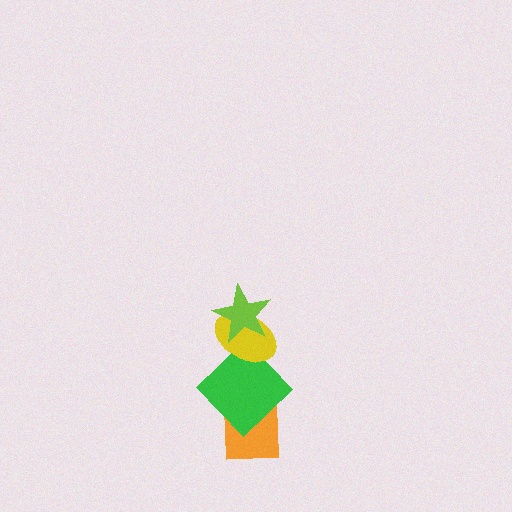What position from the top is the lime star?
The lime star is 1st from the top.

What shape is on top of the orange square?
The green diamond is on top of the orange square.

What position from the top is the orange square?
The orange square is 4th from the top.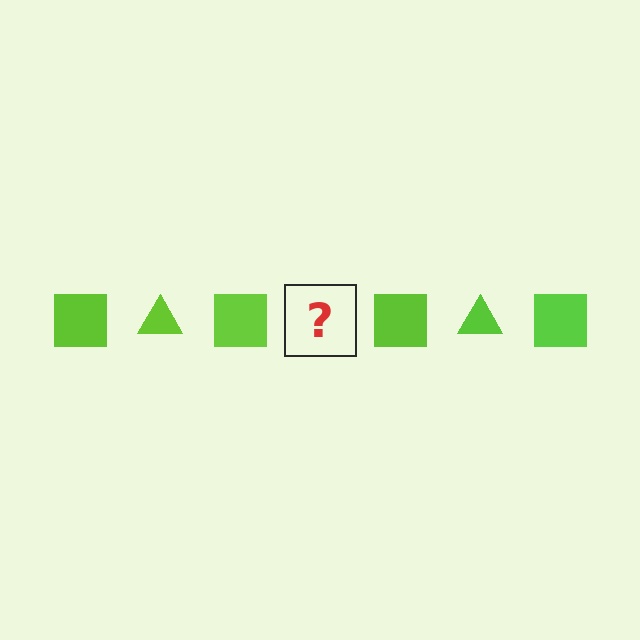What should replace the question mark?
The question mark should be replaced with a lime triangle.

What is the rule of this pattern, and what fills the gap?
The rule is that the pattern cycles through square, triangle shapes in lime. The gap should be filled with a lime triangle.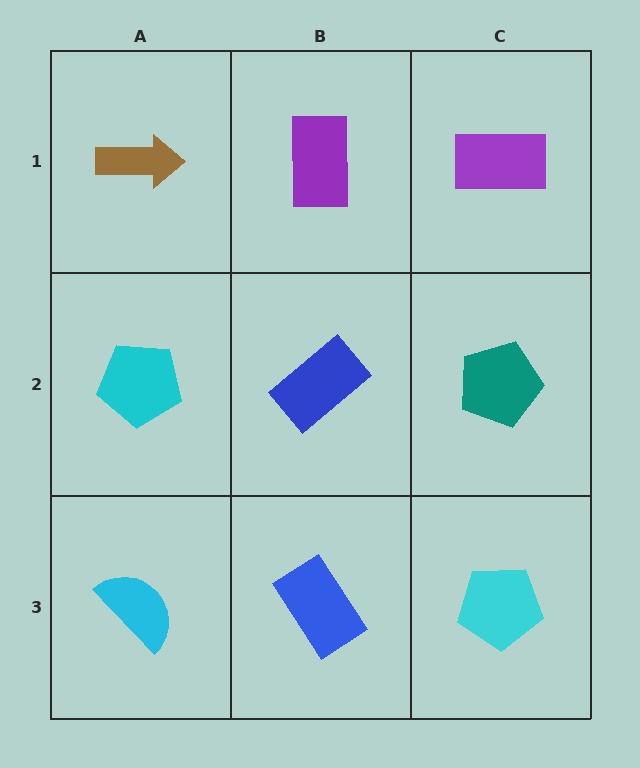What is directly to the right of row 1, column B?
A purple rectangle.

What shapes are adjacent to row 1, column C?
A teal pentagon (row 2, column C), a purple rectangle (row 1, column B).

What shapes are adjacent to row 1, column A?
A cyan pentagon (row 2, column A), a purple rectangle (row 1, column B).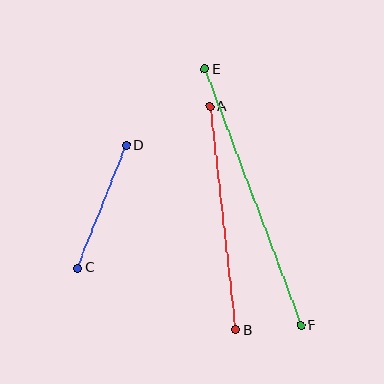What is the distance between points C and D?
The distance is approximately 132 pixels.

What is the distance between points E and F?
The distance is approximately 274 pixels.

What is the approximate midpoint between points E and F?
The midpoint is at approximately (253, 197) pixels.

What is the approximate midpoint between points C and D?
The midpoint is at approximately (102, 207) pixels.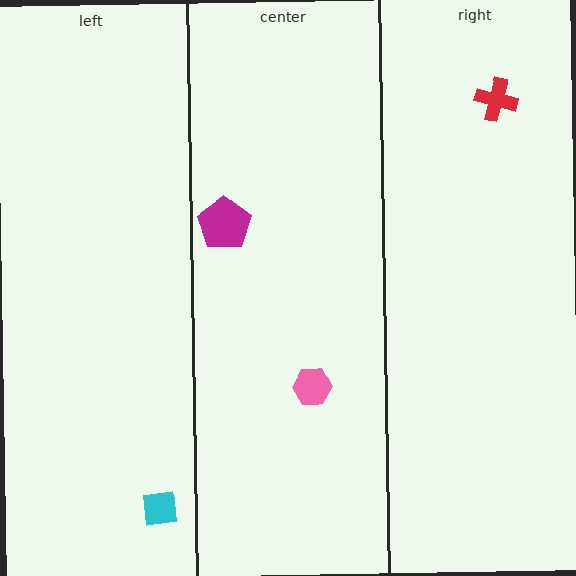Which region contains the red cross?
The right region.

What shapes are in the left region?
The cyan square.